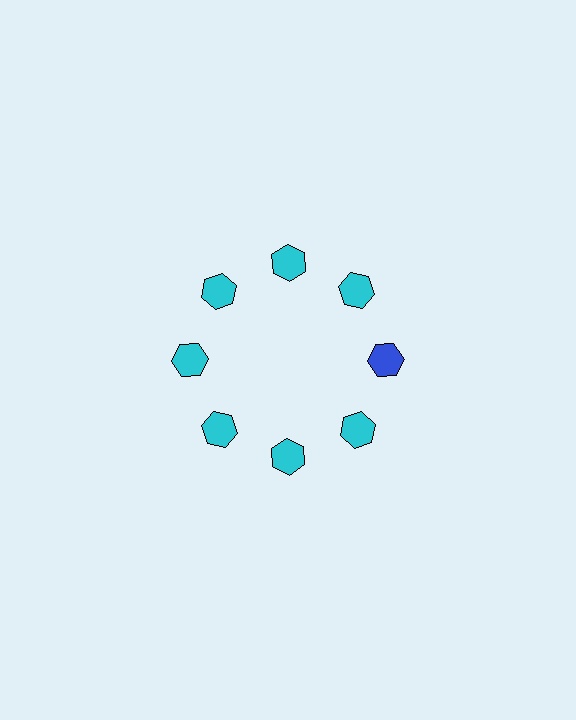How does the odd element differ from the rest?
It has a different color: blue instead of cyan.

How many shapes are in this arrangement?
There are 8 shapes arranged in a ring pattern.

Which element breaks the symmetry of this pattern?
The blue hexagon at roughly the 3 o'clock position breaks the symmetry. All other shapes are cyan hexagons.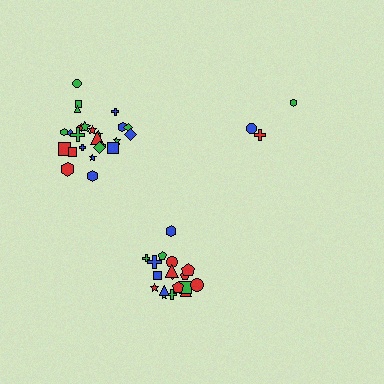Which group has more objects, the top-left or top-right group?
The top-left group.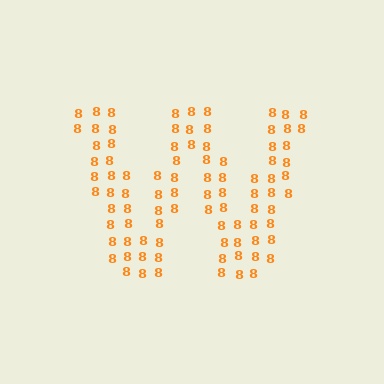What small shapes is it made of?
It is made of small digit 8's.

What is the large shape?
The large shape is the letter W.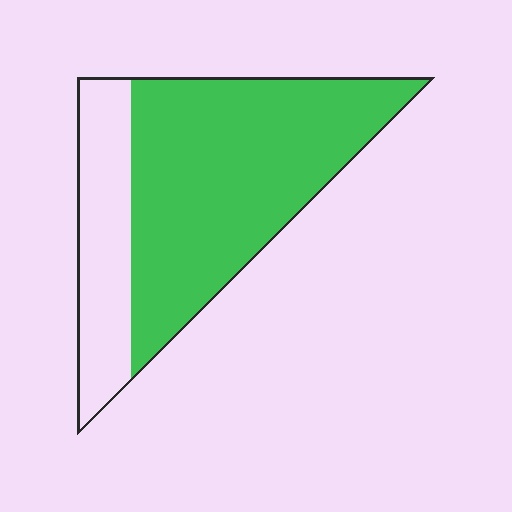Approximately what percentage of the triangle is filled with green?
Approximately 70%.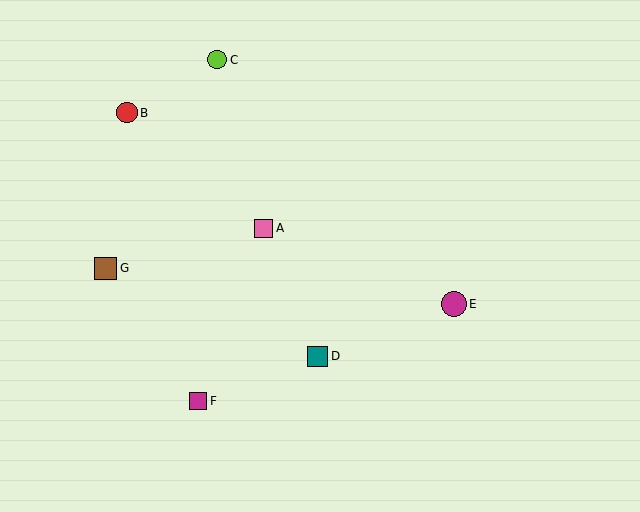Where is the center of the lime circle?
The center of the lime circle is at (217, 60).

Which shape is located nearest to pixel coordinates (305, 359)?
The teal square (labeled D) at (318, 356) is nearest to that location.